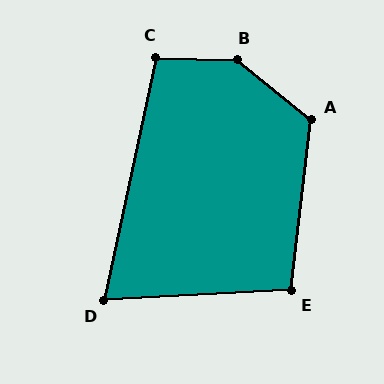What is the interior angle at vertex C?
Approximately 100 degrees (obtuse).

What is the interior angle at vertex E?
Approximately 100 degrees (obtuse).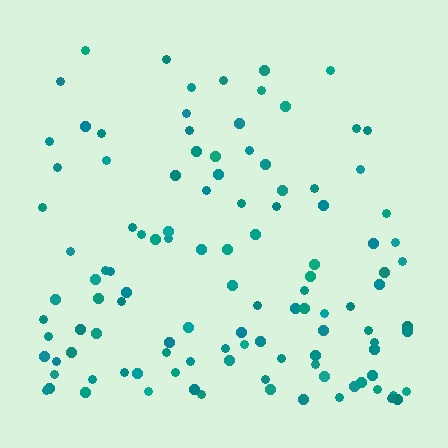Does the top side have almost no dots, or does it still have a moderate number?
Still a moderate number, just noticeably fewer than the bottom.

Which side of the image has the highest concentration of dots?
The bottom.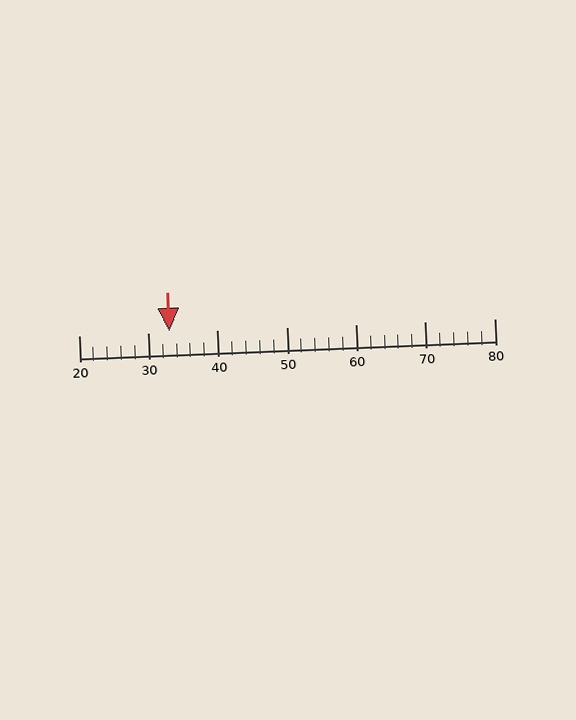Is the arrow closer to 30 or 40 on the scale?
The arrow is closer to 30.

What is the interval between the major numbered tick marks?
The major tick marks are spaced 10 units apart.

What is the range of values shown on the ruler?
The ruler shows values from 20 to 80.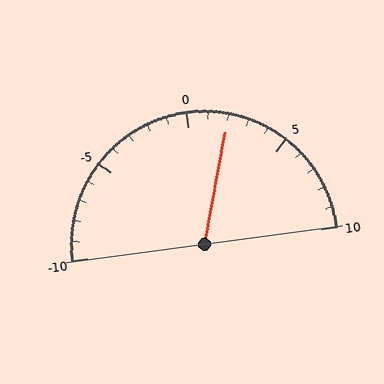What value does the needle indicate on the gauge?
The needle indicates approximately 2.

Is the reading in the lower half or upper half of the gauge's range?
The reading is in the upper half of the range (-10 to 10).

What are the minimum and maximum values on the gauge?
The gauge ranges from -10 to 10.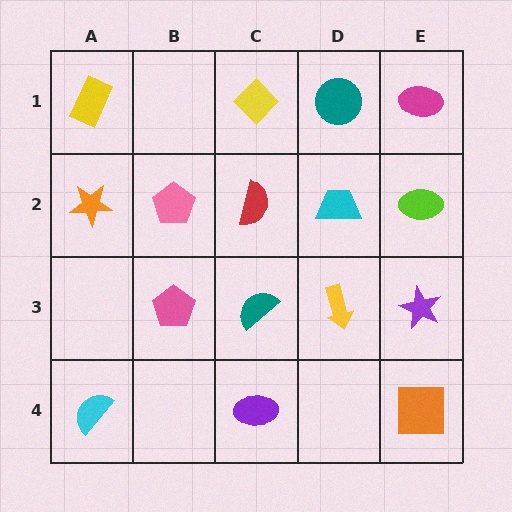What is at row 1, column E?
A magenta ellipse.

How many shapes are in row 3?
4 shapes.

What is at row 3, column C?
A teal semicircle.